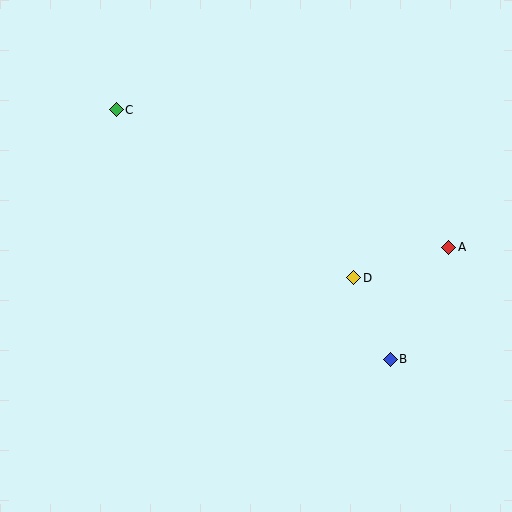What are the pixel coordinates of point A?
Point A is at (449, 247).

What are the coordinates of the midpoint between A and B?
The midpoint between A and B is at (420, 303).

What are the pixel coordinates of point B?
Point B is at (390, 359).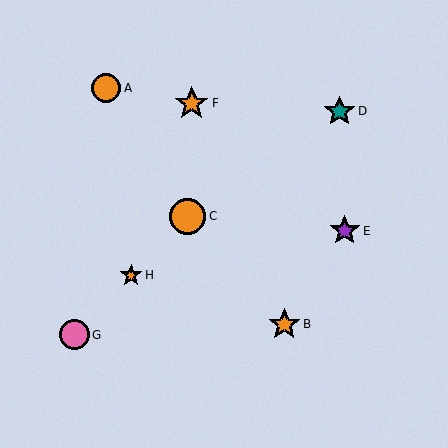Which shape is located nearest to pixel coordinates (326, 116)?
The teal star (labeled D) at (340, 111) is nearest to that location.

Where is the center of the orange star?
The center of the orange star is at (192, 103).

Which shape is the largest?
The orange circle (labeled C) is the largest.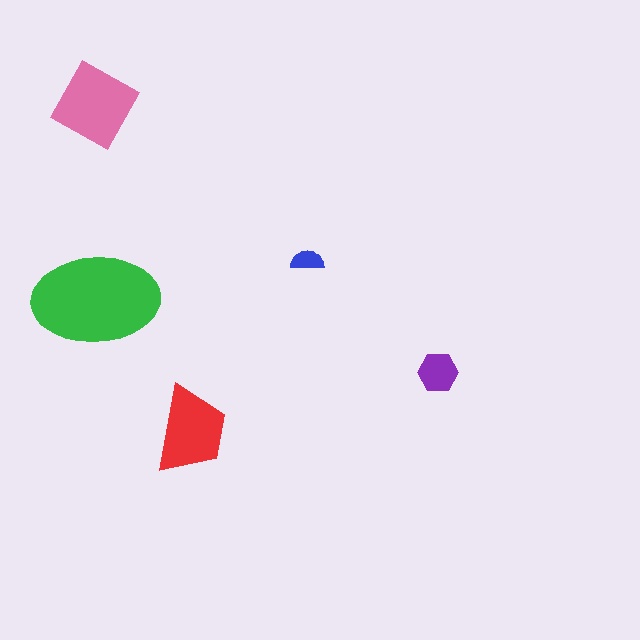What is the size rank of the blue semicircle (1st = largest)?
5th.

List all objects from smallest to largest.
The blue semicircle, the purple hexagon, the red trapezoid, the pink square, the green ellipse.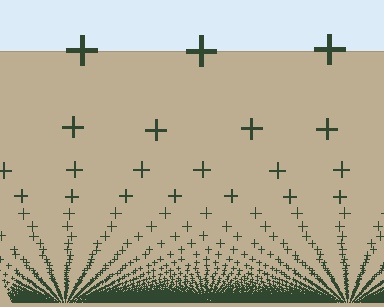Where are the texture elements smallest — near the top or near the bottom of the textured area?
Near the bottom.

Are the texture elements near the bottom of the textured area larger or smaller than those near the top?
Smaller. The gradient is inverted — elements near the bottom are smaller and denser.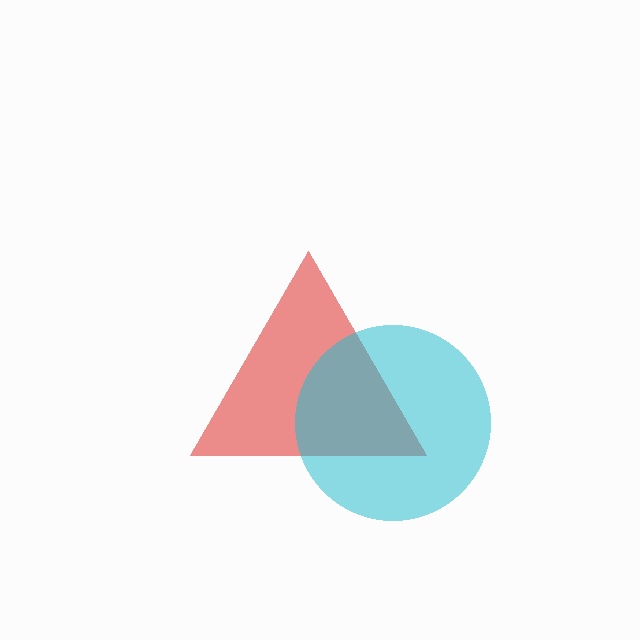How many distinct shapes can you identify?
There are 2 distinct shapes: a red triangle, a cyan circle.